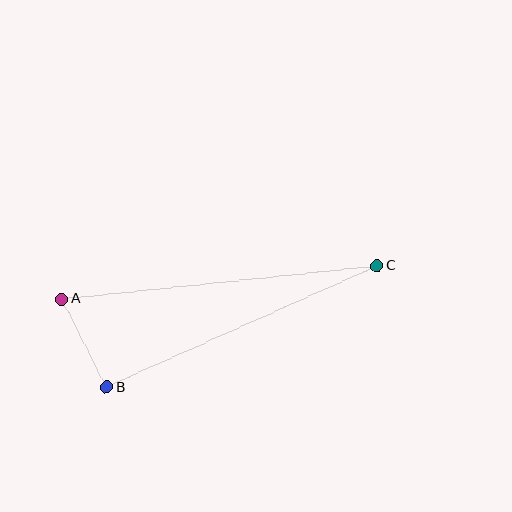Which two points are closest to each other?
Points A and B are closest to each other.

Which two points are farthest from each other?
Points A and C are farthest from each other.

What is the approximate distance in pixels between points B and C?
The distance between B and C is approximately 297 pixels.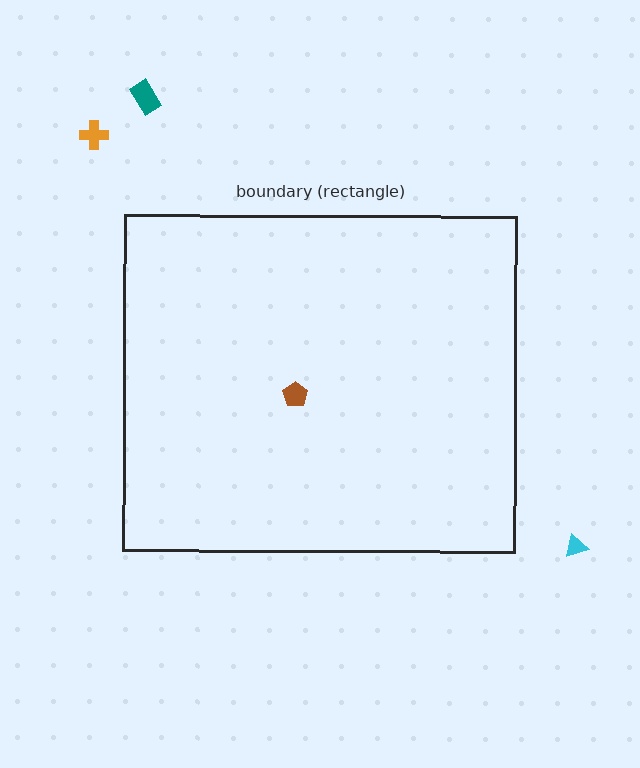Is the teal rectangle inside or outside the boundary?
Outside.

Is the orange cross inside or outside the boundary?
Outside.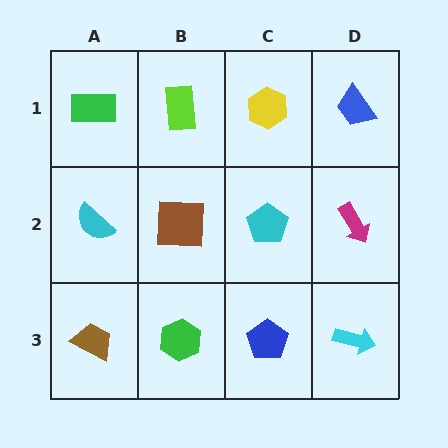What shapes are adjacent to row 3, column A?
A cyan semicircle (row 2, column A), a green hexagon (row 3, column B).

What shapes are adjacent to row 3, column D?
A magenta arrow (row 2, column D), a blue pentagon (row 3, column C).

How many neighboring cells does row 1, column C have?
3.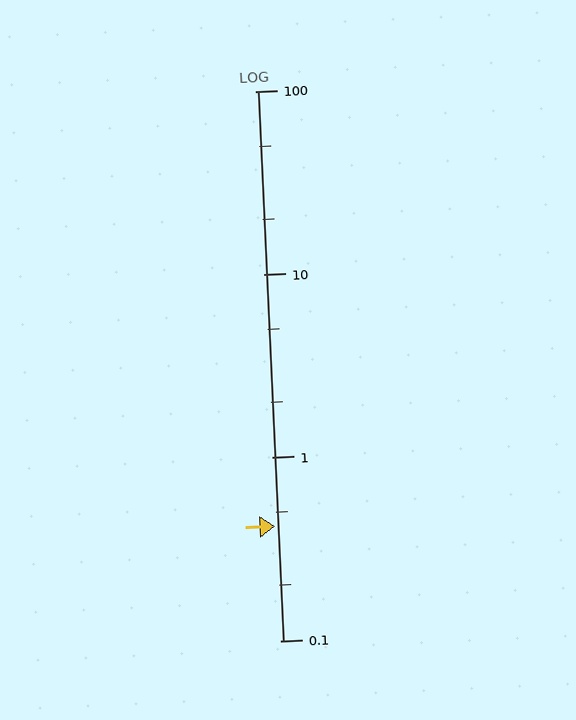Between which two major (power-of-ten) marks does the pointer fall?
The pointer is between 0.1 and 1.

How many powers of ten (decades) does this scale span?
The scale spans 3 decades, from 0.1 to 100.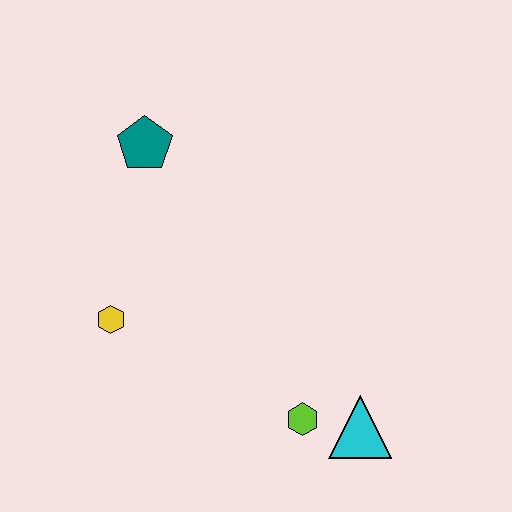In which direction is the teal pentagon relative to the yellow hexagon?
The teal pentagon is above the yellow hexagon.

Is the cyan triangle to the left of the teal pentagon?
No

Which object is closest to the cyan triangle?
The lime hexagon is closest to the cyan triangle.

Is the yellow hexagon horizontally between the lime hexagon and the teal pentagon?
No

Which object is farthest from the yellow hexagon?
The cyan triangle is farthest from the yellow hexagon.